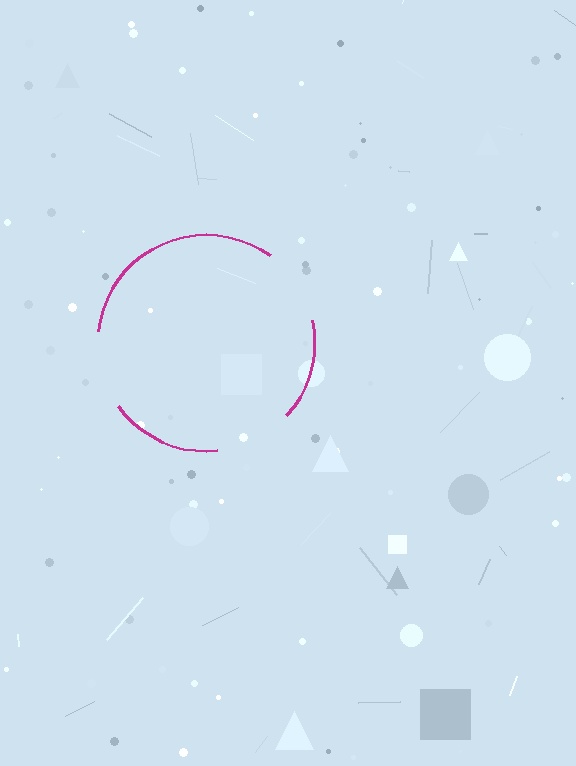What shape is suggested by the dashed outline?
The dashed outline suggests a circle.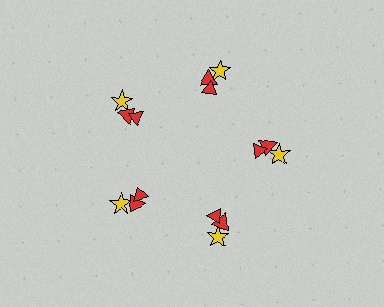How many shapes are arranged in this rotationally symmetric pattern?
There are 15 shapes, arranged in 5 groups of 3.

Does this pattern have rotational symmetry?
Yes, this pattern has 5-fold rotational symmetry. It looks the same after rotating 72 degrees around the center.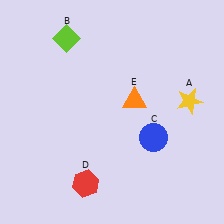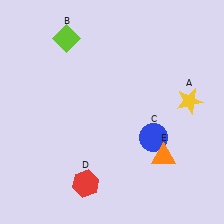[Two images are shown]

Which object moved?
The orange triangle (E) moved down.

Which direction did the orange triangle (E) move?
The orange triangle (E) moved down.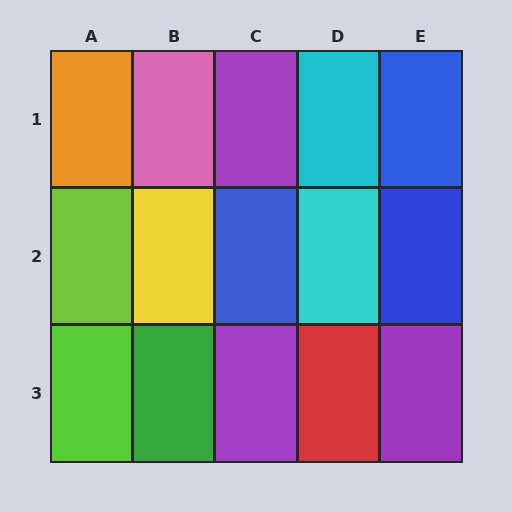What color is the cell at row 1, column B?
Pink.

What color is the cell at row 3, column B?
Green.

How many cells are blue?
3 cells are blue.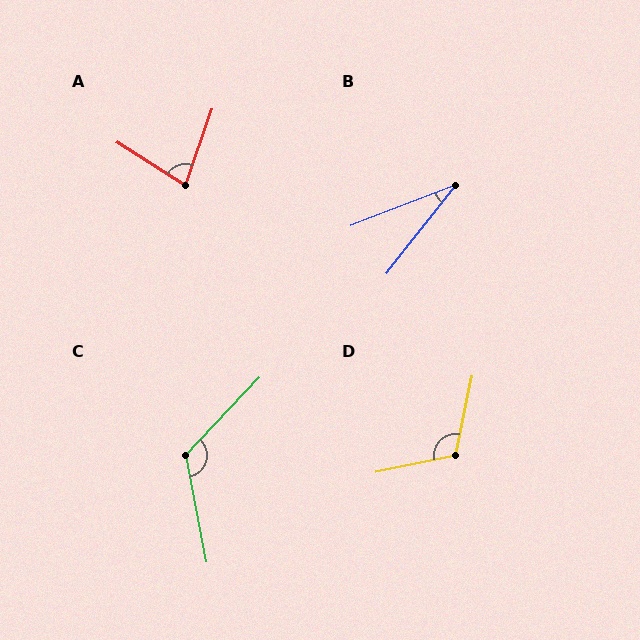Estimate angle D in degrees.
Approximately 113 degrees.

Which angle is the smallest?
B, at approximately 31 degrees.